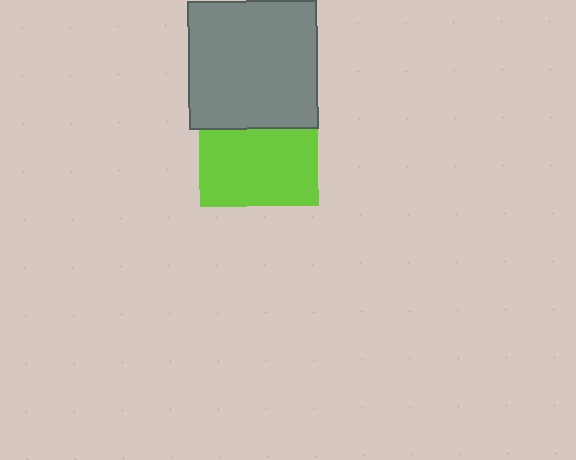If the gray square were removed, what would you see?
You would see the complete lime square.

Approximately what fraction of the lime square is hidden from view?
Roughly 36% of the lime square is hidden behind the gray square.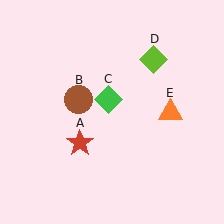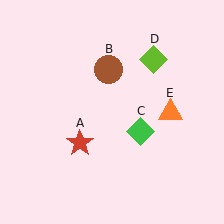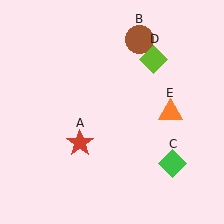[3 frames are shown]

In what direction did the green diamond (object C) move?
The green diamond (object C) moved down and to the right.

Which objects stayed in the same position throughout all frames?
Red star (object A) and lime diamond (object D) and orange triangle (object E) remained stationary.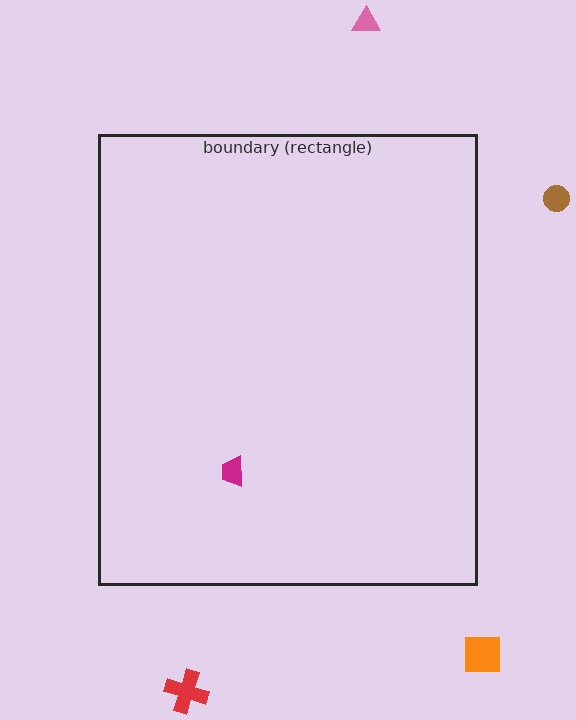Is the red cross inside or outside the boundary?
Outside.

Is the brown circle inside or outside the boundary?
Outside.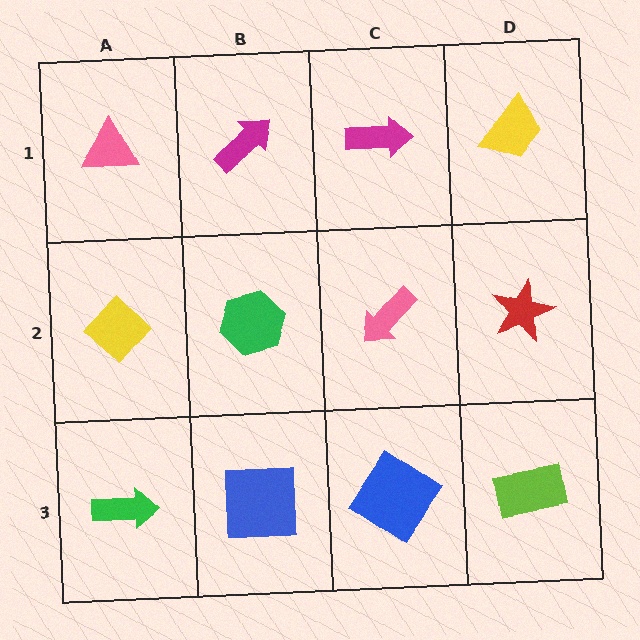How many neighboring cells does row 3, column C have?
3.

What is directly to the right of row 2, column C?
A red star.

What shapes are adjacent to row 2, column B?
A magenta arrow (row 1, column B), a blue square (row 3, column B), a yellow diamond (row 2, column A), a pink arrow (row 2, column C).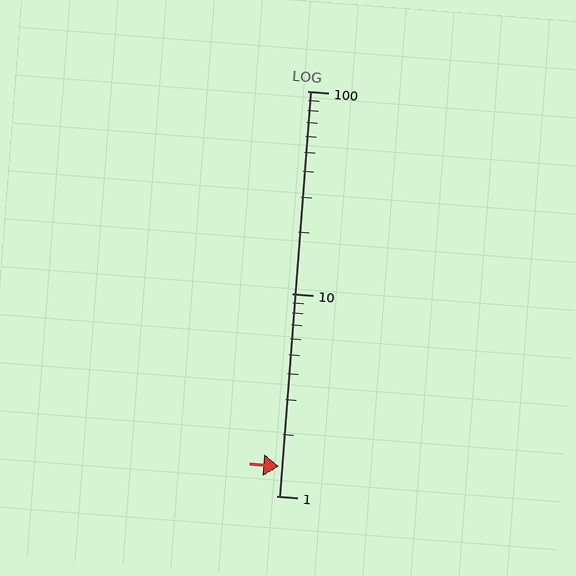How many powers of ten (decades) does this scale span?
The scale spans 2 decades, from 1 to 100.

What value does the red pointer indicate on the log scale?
The pointer indicates approximately 1.4.